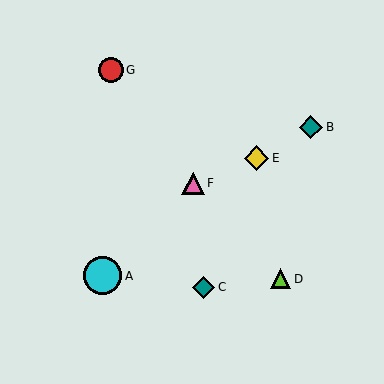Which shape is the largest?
The cyan circle (labeled A) is the largest.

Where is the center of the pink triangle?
The center of the pink triangle is at (193, 184).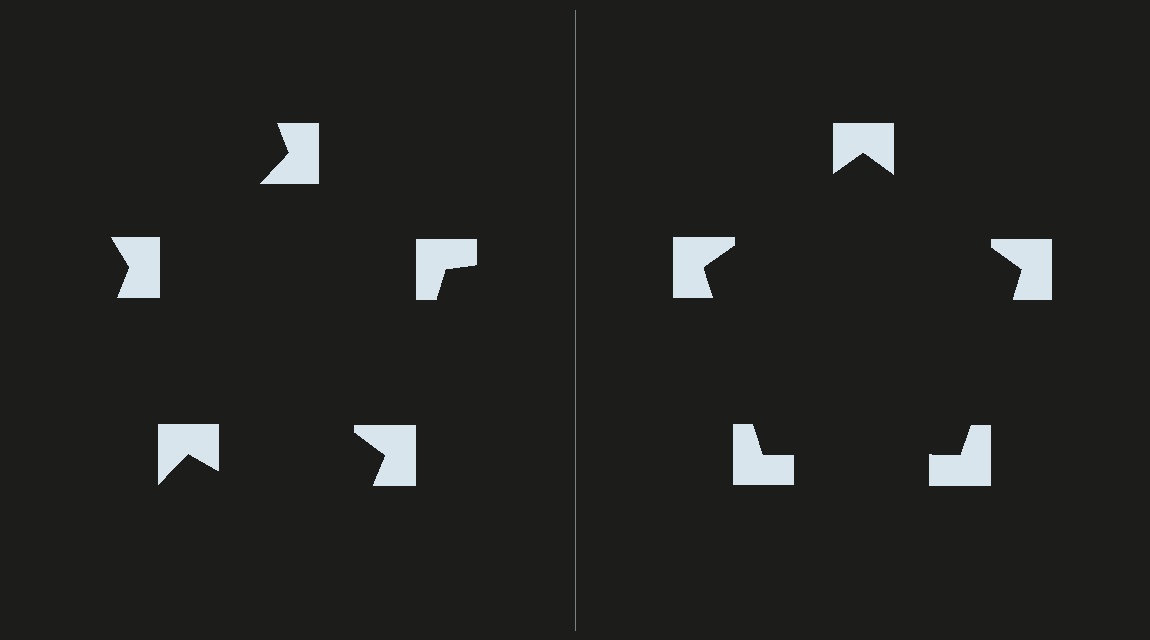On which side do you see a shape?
An illusory pentagon appears on the right side. On the left side the wedge cuts are rotated, so no coherent shape forms.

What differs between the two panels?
The notched squares are positioned identically on both sides; only the wedge orientations differ. On the right they align to a pentagon; on the left they are misaligned.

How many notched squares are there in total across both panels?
10 — 5 on each side.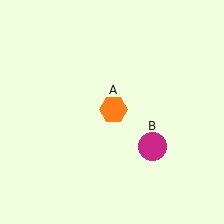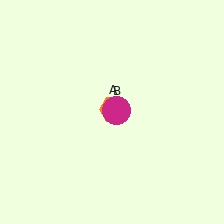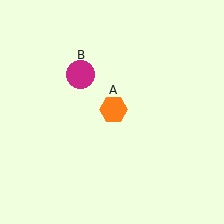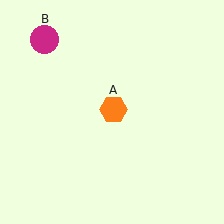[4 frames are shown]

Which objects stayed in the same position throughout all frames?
Orange hexagon (object A) remained stationary.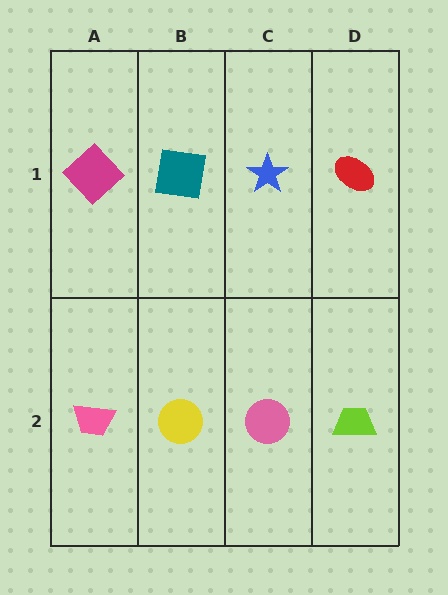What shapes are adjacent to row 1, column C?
A pink circle (row 2, column C), a teal square (row 1, column B), a red ellipse (row 1, column D).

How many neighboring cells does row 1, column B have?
3.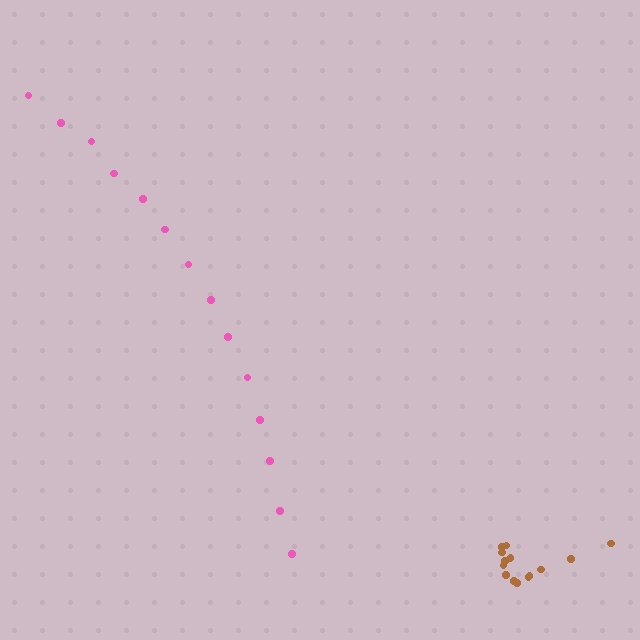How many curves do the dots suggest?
There are 2 distinct paths.